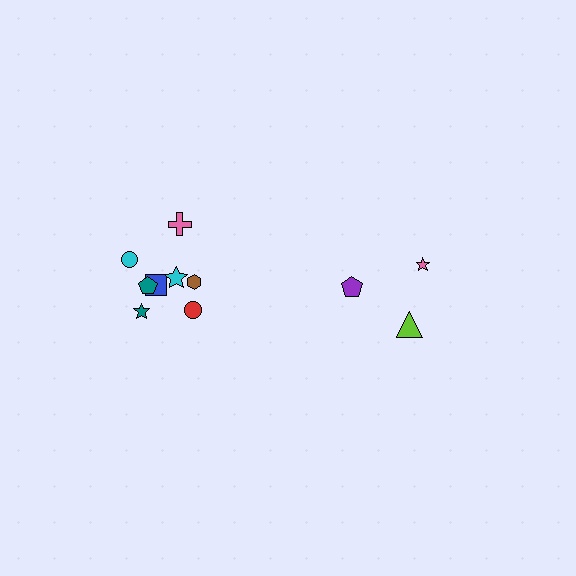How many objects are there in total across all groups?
There are 11 objects.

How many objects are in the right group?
There are 3 objects.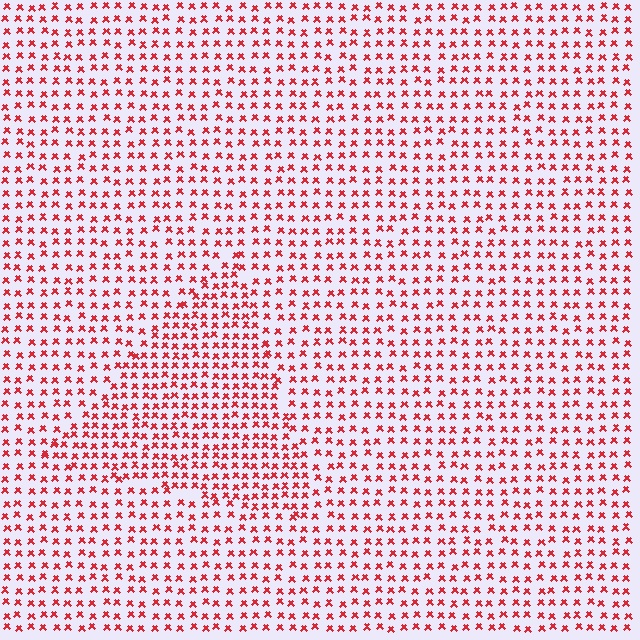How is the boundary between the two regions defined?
The boundary is defined by a change in element density (approximately 1.5x ratio). All elements are the same color, size, and shape.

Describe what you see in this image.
The image contains small red elements arranged at two different densities. A triangle-shaped region is visible where the elements are more densely packed than the surrounding area.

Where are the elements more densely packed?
The elements are more densely packed inside the triangle boundary.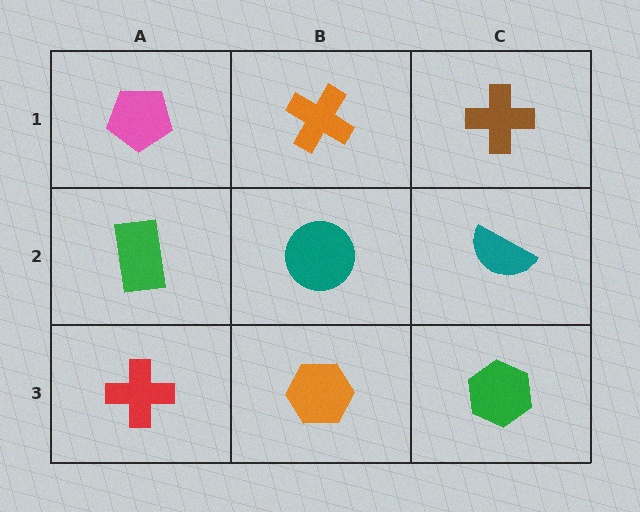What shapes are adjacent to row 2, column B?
An orange cross (row 1, column B), an orange hexagon (row 3, column B), a green rectangle (row 2, column A), a teal semicircle (row 2, column C).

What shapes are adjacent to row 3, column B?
A teal circle (row 2, column B), a red cross (row 3, column A), a green hexagon (row 3, column C).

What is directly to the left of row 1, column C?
An orange cross.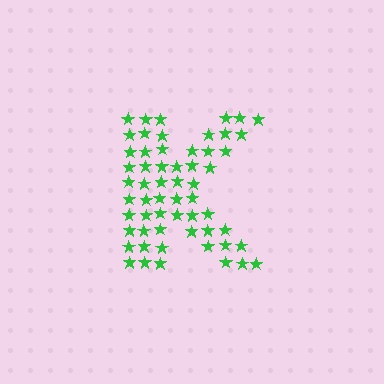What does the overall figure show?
The overall figure shows the letter K.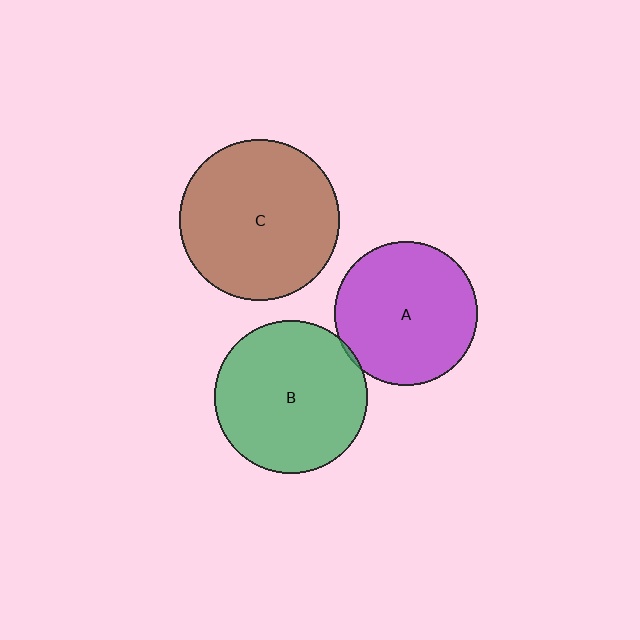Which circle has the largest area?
Circle C (brown).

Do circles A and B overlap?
Yes.